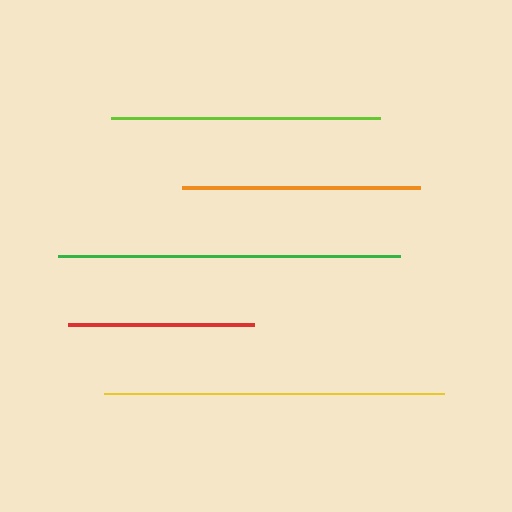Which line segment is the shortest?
The red line is the shortest at approximately 186 pixels.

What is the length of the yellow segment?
The yellow segment is approximately 340 pixels long.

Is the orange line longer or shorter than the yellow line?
The yellow line is longer than the orange line.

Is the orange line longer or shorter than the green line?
The green line is longer than the orange line.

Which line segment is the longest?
The green line is the longest at approximately 342 pixels.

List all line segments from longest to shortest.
From longest to shortest: green, yellow, lime, orange, red.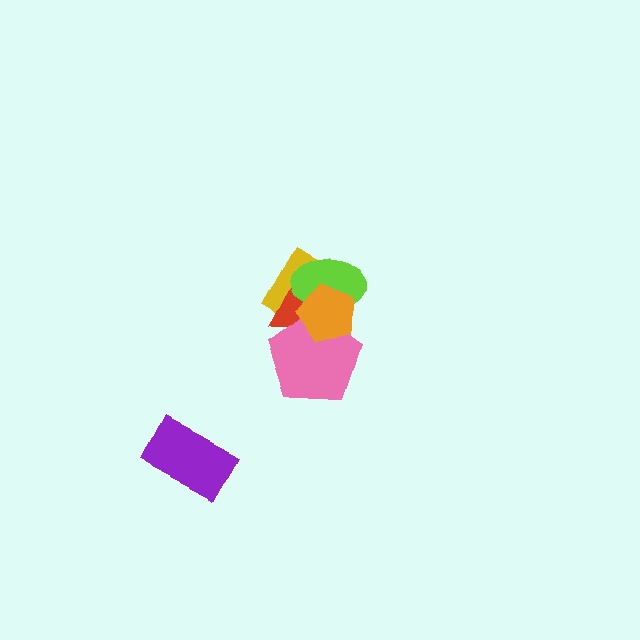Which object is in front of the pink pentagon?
The orange pentagon is in front of the pink pentagon.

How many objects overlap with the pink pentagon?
4 objects overlap with the pink pentagon.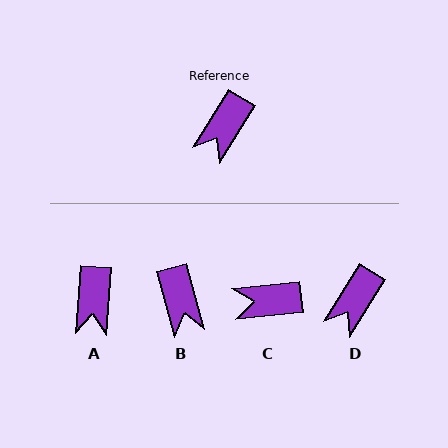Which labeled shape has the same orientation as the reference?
D.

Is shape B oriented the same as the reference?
No, it is off by about 47 degrees.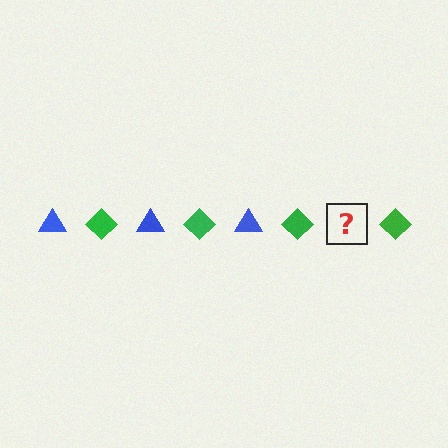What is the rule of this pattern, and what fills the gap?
The rule is that the pattern alternates between blue triangle and green diamond. The gap should be filled with a blue triangle.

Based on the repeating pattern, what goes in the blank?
The blank should be a blue triangle.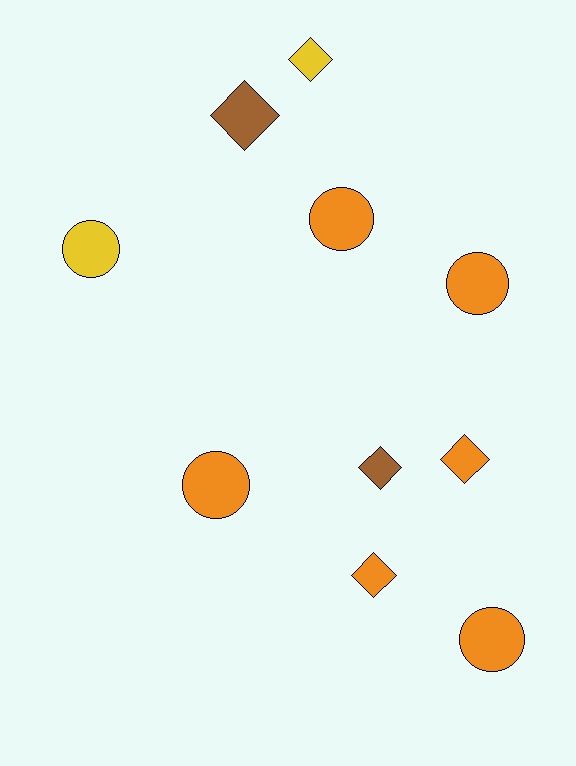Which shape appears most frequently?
Diamond, with 5 objects.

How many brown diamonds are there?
There are 2 brown diamonds.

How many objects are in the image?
There are 10 objects.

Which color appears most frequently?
Orange, with 6 objects.